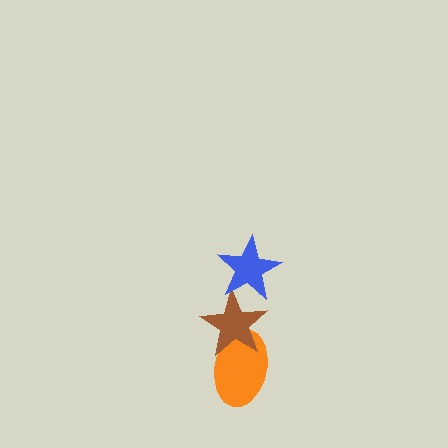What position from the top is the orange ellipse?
The orange ellipse is 3rd from the top.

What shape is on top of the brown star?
The blue star is on top of the brown star.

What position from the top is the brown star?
The brown star is 2nd from the top.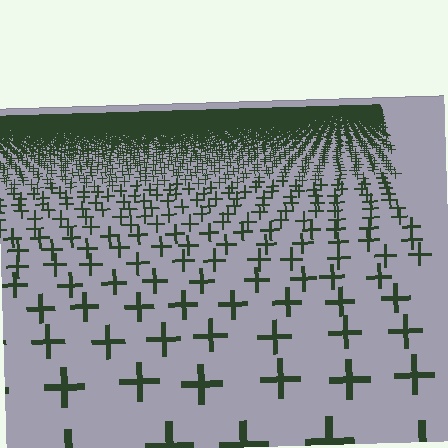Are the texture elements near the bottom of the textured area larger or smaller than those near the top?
Larger. Near the bottom, elements are closer to the viewer and appear at a bigger on-screen size.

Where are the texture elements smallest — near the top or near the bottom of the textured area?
Near the top.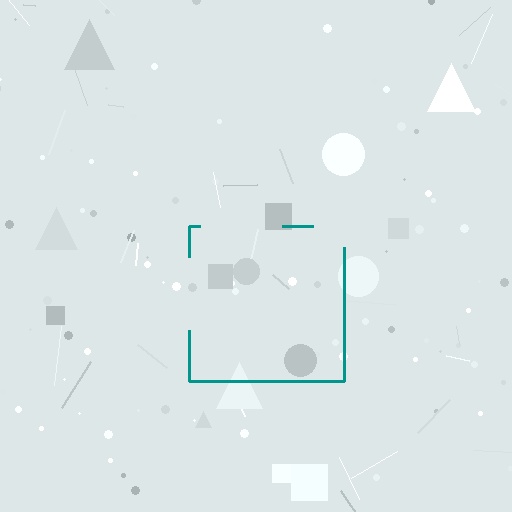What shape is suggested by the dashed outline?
The dashed outline suggests a square.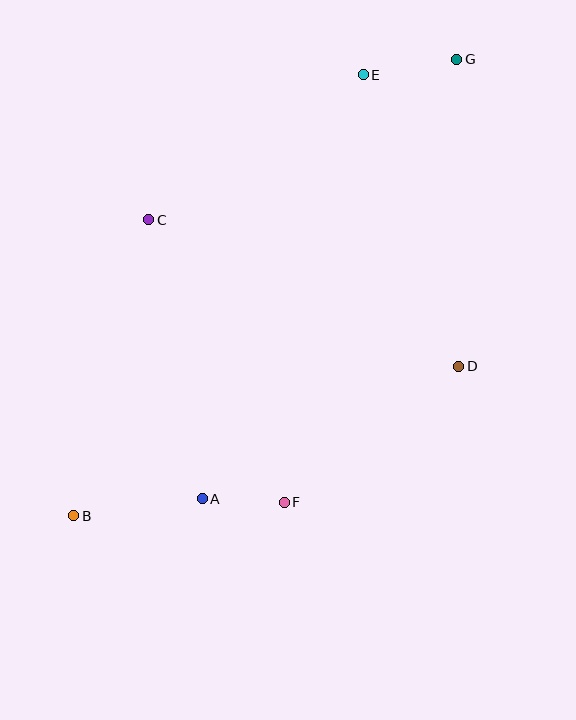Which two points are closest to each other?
Points A and F are closest to each other.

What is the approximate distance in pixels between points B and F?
The distance between B and F is approximately 211 pixels.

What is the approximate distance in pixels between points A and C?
The distance between A and C is approximately 284 pixels.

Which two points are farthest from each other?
Points B and G are farthest from each other.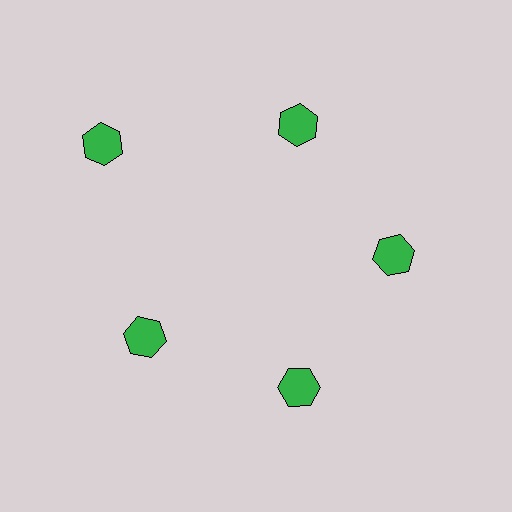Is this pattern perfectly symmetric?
No. The 5 green hexagons are arranged in a ring, but one element near the 10 o'clock position is pushed outward from the center, breaking the 5-fold rotational symmetry.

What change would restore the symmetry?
The symmetry would be restored by moving it inward, back onto the ring so that all 5 hexagons sit at equal angles and equal distance from the center.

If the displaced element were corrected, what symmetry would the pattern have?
It would have 5-fold rotational symmetry — the pattern would map onto itself every 72 degrees.